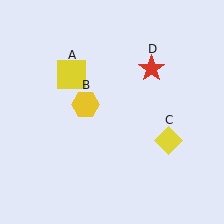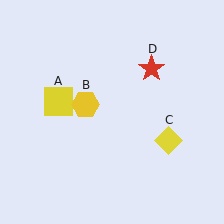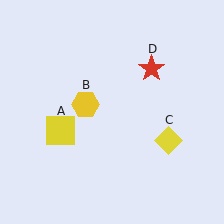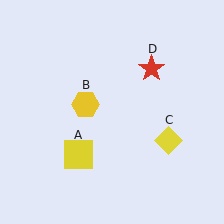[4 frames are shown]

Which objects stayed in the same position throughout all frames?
Yellow hexagon (object B) and yellow diamond (object C) and red star (object D) remained stationary.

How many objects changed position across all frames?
1 object changed position: yellow square (object A).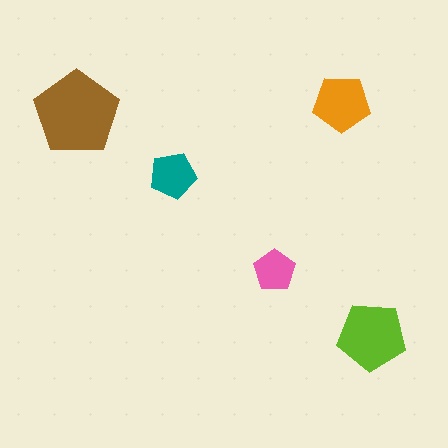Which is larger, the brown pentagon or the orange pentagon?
The brown one.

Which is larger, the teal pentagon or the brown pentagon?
The brown one.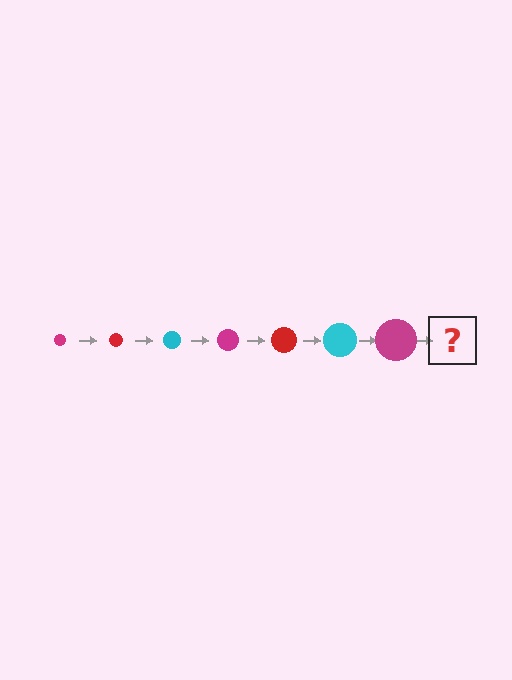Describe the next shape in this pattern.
It should be a red circle, larger than the previous one.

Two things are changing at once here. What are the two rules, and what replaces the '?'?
The two rules are that the circle grows larger each step and the color cycles through magenta, red, and cyan. The '?' should be a red circle, larger than the previous one.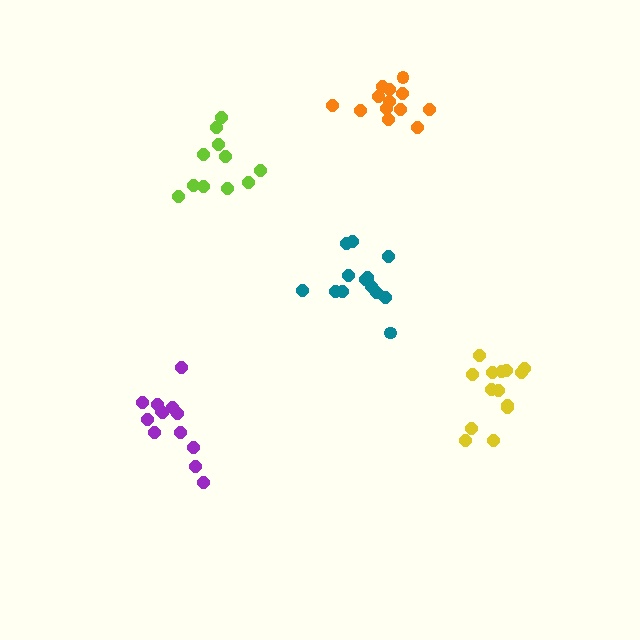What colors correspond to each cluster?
The clusters are colored: purple, teal, lime, yellow, orange.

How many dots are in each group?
Group 1: 13 dots, Group 2: 13 dots, Group 3: 11 dots, Group 4: 14 dots, Group 5: 13 dots (64 total).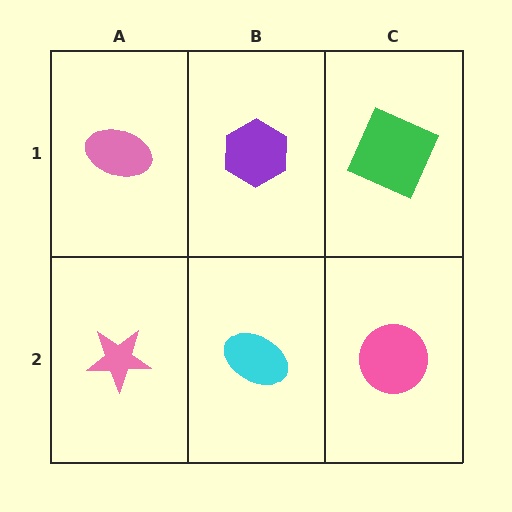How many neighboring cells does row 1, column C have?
2.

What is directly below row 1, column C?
A pink circle.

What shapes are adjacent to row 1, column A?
A pink star (row 2, column A), a purple hexagon (row 1, column B).